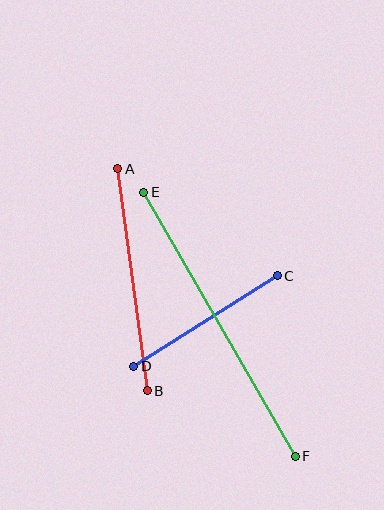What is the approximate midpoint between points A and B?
The midpoint is at approximately (132, 280) pixels.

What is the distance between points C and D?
The distance is approximately 170 pixels.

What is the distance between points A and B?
The distance is approximately 224 pixels.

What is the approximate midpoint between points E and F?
The midpoint is at approximately (219, 324) pixels.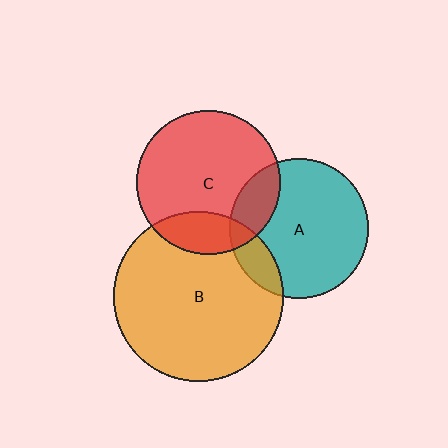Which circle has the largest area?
Circle B (orange).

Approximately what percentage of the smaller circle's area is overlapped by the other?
Approximately 20%.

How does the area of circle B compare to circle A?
Approximately 1.5 times.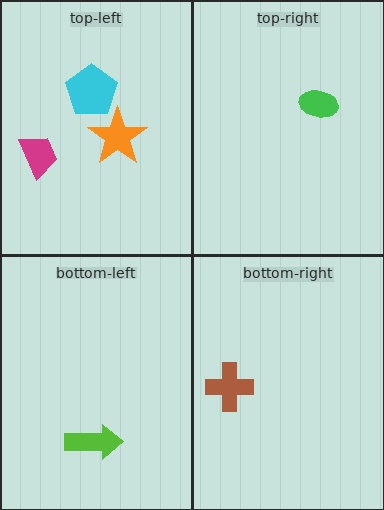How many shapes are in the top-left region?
3.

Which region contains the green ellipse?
The top-right region.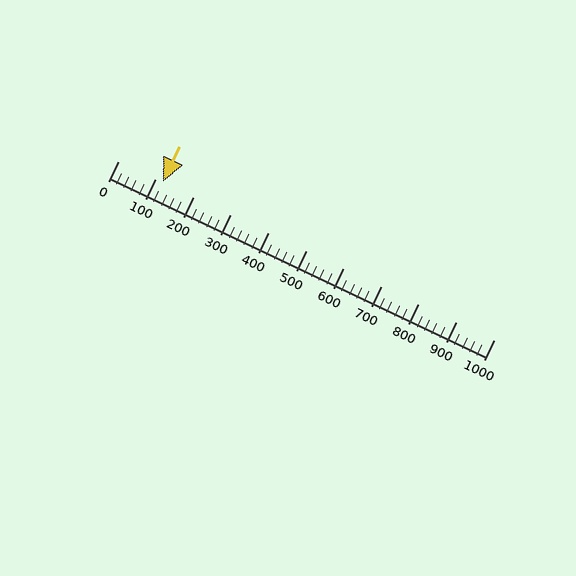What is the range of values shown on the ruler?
The ruler shows values from 0 to 1000.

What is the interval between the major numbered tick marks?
The major tick marks are spaced 100 units apart.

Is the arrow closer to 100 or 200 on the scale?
The arrow is closer to 100.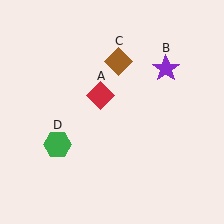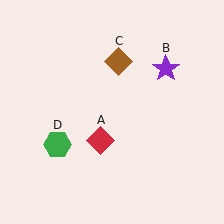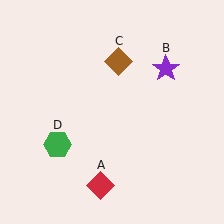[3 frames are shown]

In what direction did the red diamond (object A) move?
The red diamond (object A) moved down.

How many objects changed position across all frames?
1 object changed position: red diamond (object A).